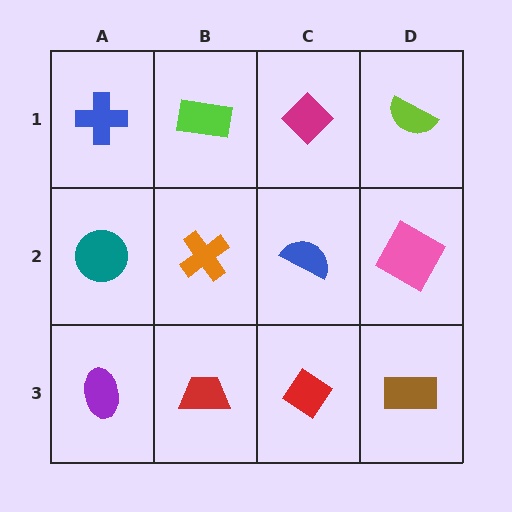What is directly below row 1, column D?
A pink square.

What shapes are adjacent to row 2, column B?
A lime rectangle (row 1, column B), a red trapezoid (row 3, column B), a teal circle (row 2, column A), a blue semicircle (row 2, column C).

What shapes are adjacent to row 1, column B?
An orange cross (row 2, column B), a blue cross (row 1, column A), a magenta diamond (row 1, column C).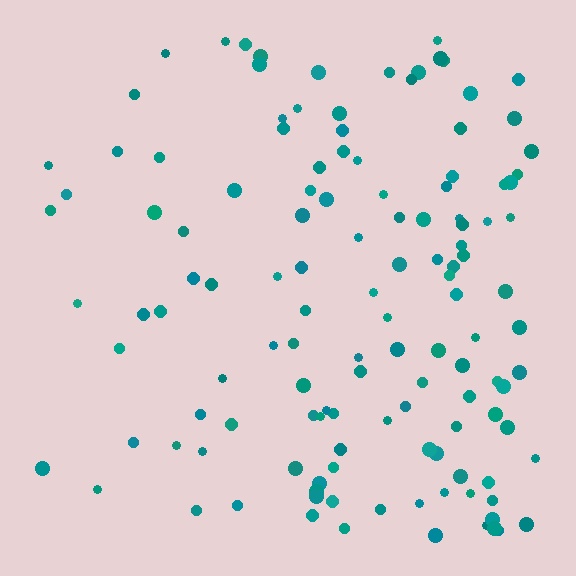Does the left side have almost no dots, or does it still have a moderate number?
Still a moderate number, just noticeably fewer than the right.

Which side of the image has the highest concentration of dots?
The right.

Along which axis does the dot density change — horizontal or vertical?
Horizontal.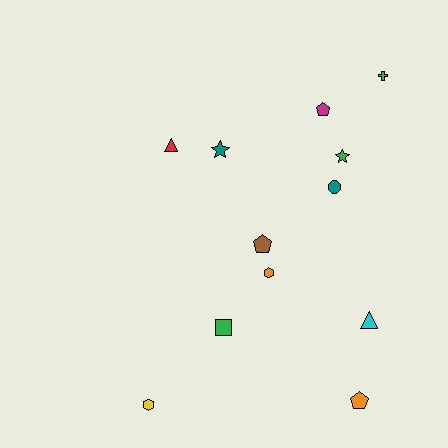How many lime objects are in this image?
There are no lime objects.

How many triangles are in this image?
There are 2 triangles.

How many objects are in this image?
There are 12 objects.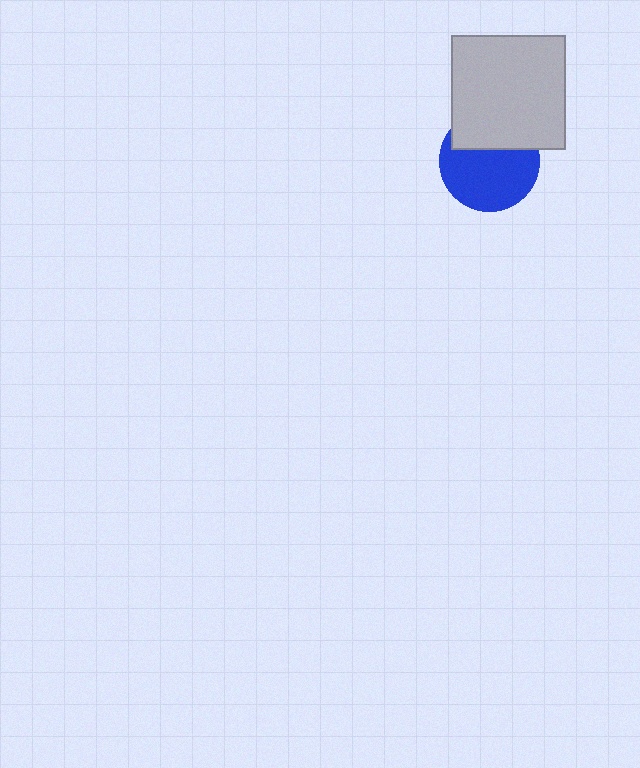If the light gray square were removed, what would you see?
You would see the complete blue circle.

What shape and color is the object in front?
The object in front is a light gray square.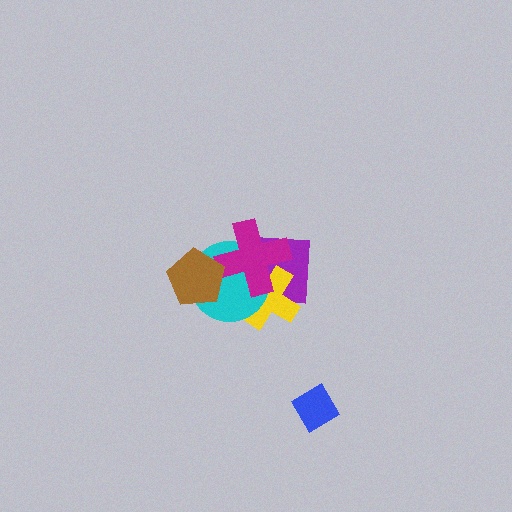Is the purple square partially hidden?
Yes, it is partially covered by another shape.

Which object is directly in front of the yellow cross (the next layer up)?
The cyan circle is directly in front of the yellow cross.